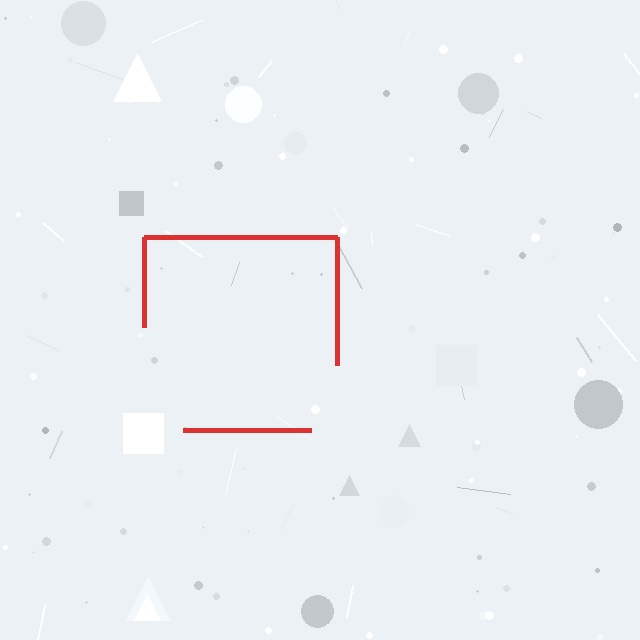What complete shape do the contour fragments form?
The contour fragments form a square.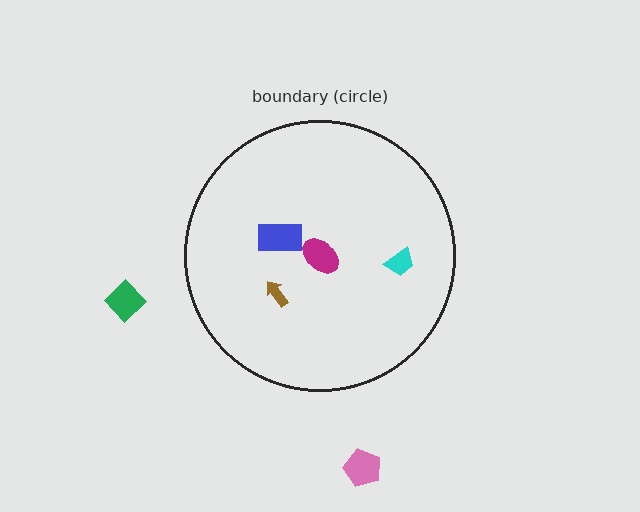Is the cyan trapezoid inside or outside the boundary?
Inside.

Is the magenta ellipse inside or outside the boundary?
Inside.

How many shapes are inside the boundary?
4 inside, 2 outside.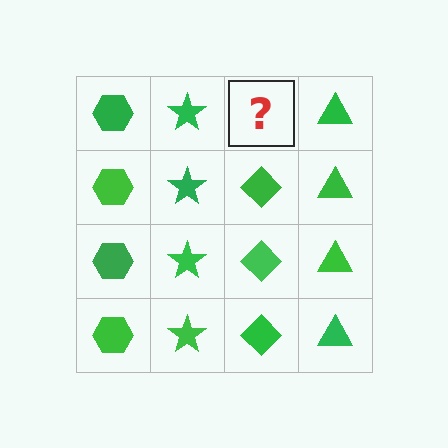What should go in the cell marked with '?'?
The missing cell should contain a green diamond.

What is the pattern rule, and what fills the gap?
The rule is that each column has a consistent shape. The gap should be filled with a green diamond.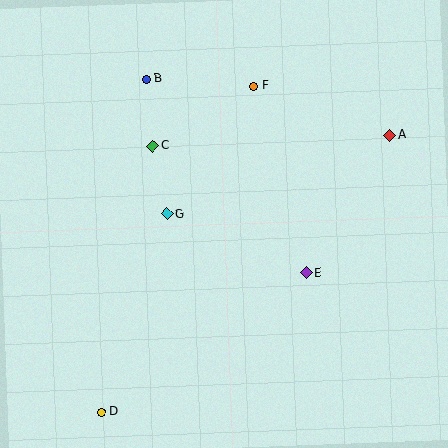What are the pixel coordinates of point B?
Point B is at (146, 79).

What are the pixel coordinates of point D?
Point D is at (101, 412).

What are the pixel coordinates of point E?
Point E is at (306, 273).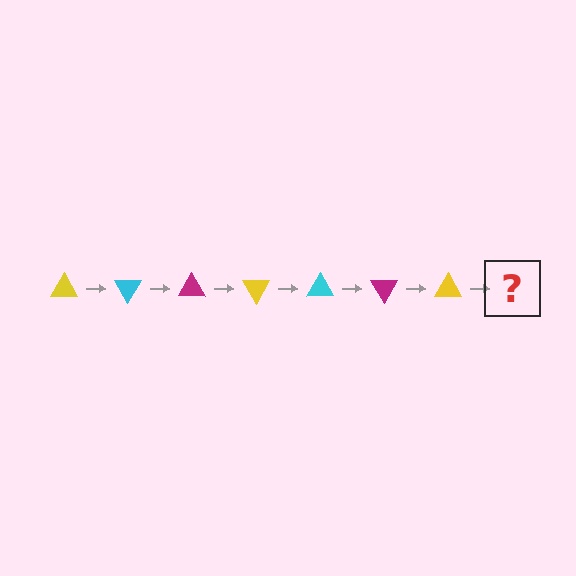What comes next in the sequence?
The next element should be a cyan triangle, rotated 420 degrees from the start.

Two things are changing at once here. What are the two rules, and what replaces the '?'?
The two rules are that it rotates 60 degrees each step and the color cycles through yellow, cyan, and magenta. The '?' should be a cyan triangle, rotated 420 degrees from the start.